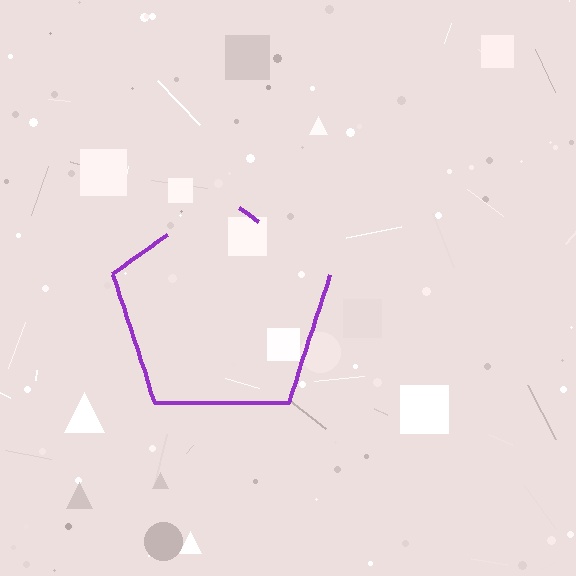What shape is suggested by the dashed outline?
The dashed outline suggests a pentagon.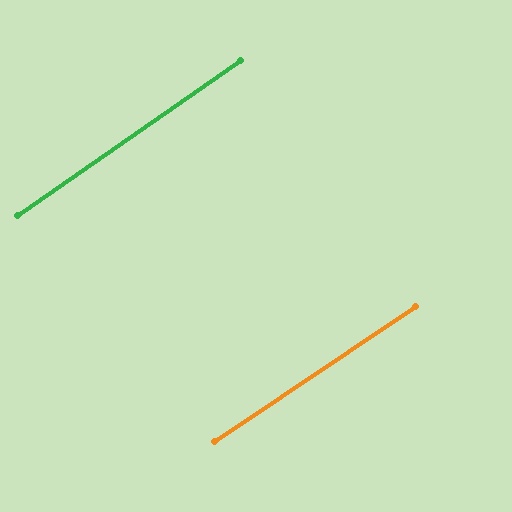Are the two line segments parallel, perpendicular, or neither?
Parallel — their directions differ by only 1.0°.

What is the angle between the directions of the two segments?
Approximately 1 degree.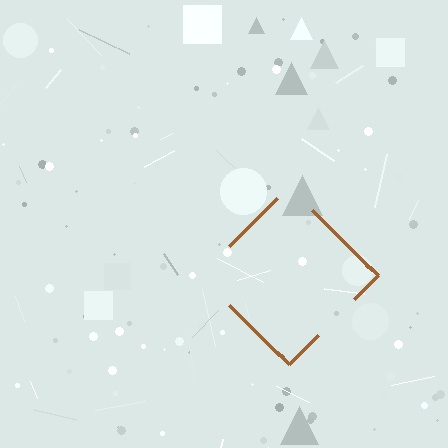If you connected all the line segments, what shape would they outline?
They would outline a diamond.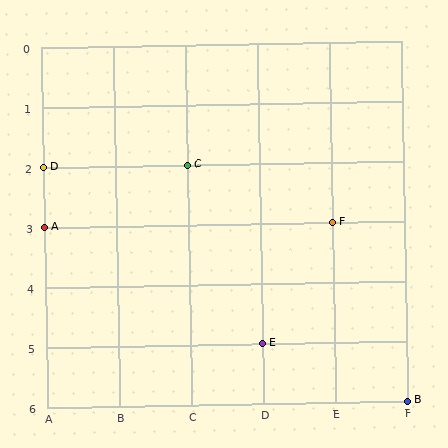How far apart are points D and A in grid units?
Points D and A are 1 row apart.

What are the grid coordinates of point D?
Point D is at grid coordinates (A, 2).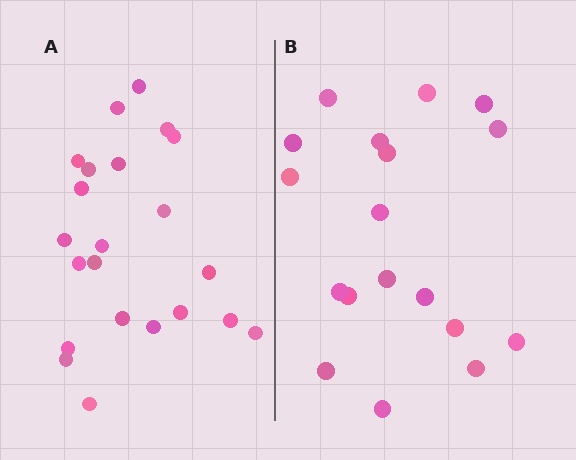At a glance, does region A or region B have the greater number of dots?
Region A (the left region) has more dots.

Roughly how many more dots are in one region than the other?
Region A has about 4 more dots than region B.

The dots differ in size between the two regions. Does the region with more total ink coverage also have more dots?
No. Region B has more total ink coverage because its dots are larger, but region A actually contains more individual dots. Total area can be misleading — the number of items is what matters here.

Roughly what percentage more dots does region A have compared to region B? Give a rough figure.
About 20% more.